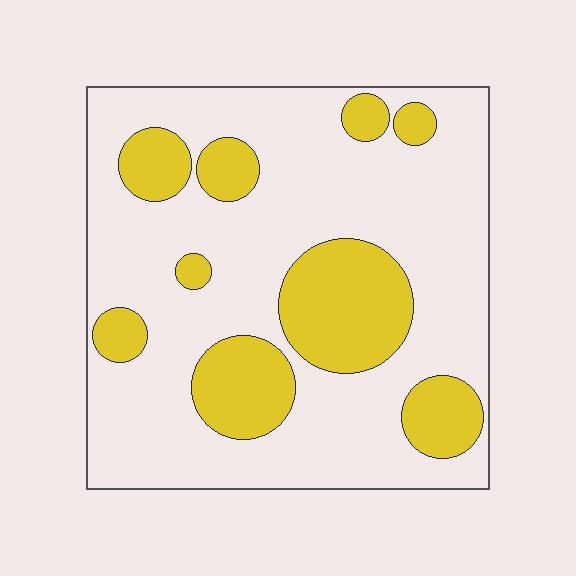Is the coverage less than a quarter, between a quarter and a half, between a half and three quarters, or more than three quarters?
Between a quarter and a half.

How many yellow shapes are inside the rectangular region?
9.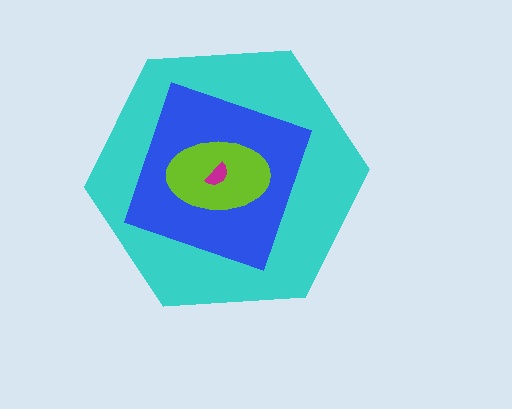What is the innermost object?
The magenta semicircle.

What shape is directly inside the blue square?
The lime ellipse.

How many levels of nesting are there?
4.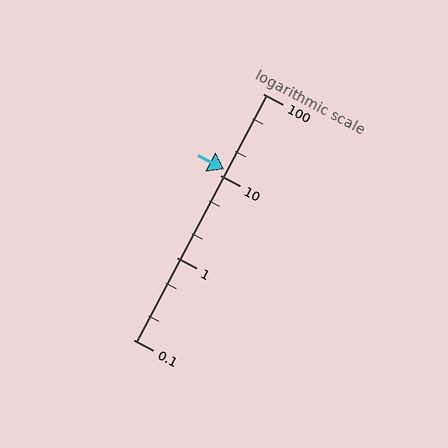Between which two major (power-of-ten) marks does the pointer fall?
The pointer is between 10 and 100.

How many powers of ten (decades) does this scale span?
The scale spans 3 decades, from 0.1 to 100.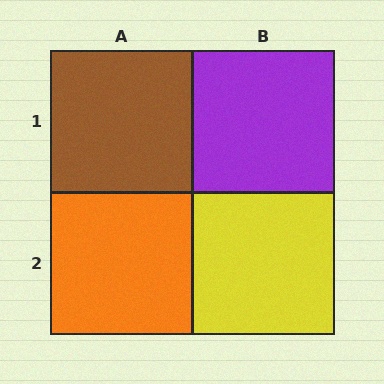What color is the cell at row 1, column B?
Purple.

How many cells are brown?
1 cell is brown.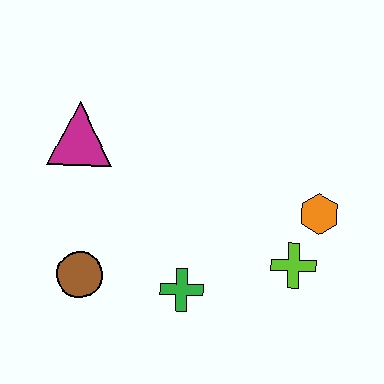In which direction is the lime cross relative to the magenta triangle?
The lime cross is to the right of the magenta triangle.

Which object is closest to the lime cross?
The orange hexagon is closest to the lime cross.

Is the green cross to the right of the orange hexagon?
No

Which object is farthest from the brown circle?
The orange hexagon is farthest from the brown circle.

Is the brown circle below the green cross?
No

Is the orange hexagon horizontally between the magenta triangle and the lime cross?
No